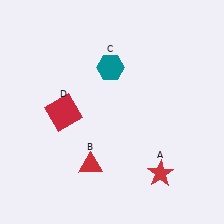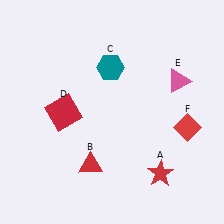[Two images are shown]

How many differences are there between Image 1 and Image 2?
There are 2 differences between the two images.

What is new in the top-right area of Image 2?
A pink triangle (E) was added in the top-right area of Image 2.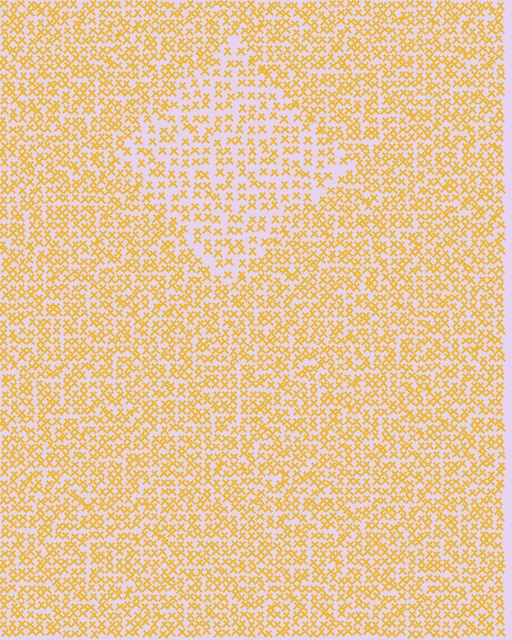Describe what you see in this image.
The image contains small yellow elements arranged at two different densities. A diamond-shaped region is visible where the elements are less densely packed than the surrounding area.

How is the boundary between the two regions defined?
The boundary is defined by a change in element density (approximately 1.6x ratio). All elements are the same color, size, and shape.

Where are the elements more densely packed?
The elements are more densely packed outside the diamond boundary.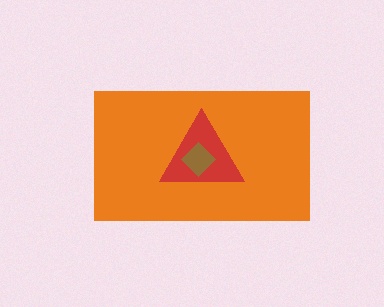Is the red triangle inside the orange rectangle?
Yes.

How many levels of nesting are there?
3.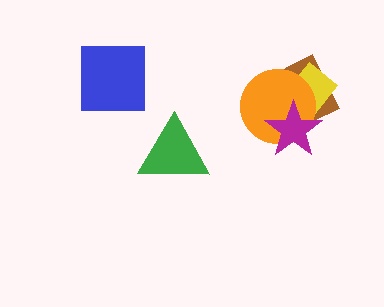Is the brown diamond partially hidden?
Yes, it is partially covered by another shape.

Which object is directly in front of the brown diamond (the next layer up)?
The yellow diamond is directly in front of the brown diamond.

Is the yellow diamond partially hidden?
Yes, it is partially covered by another shape.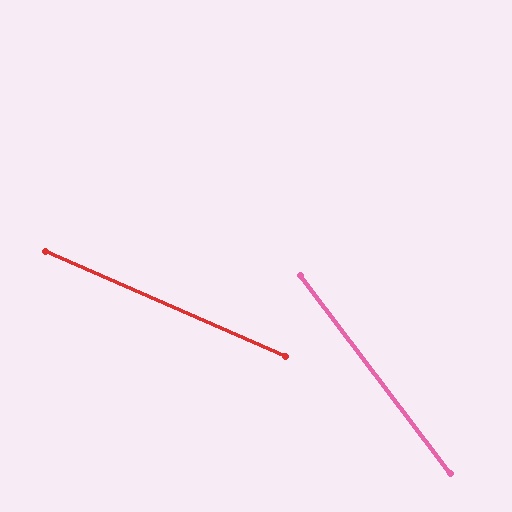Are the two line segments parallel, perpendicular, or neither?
Neither parallel nor perpendicular — they differ by about 29°.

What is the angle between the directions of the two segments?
Approximately 29 degrees.